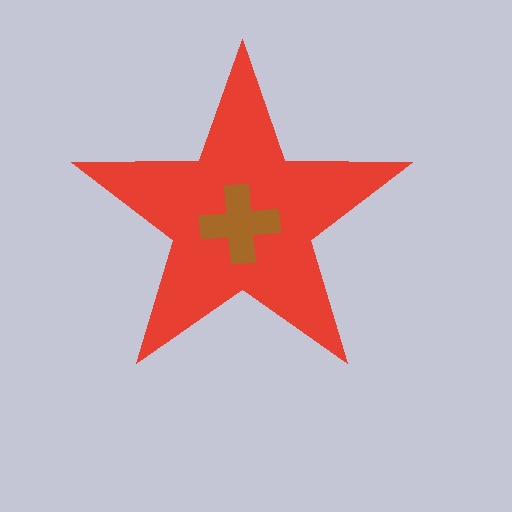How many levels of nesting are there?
2.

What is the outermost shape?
The red star.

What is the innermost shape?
The brown cross.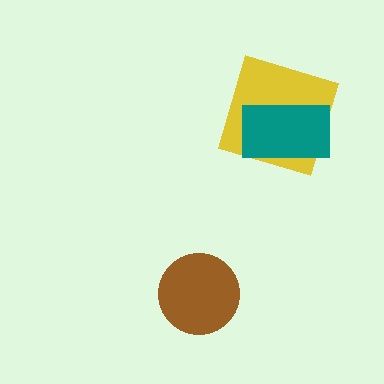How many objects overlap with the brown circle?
0 objects overlap with the brown circle.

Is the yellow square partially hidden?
Yes, it is partially covered by another shape.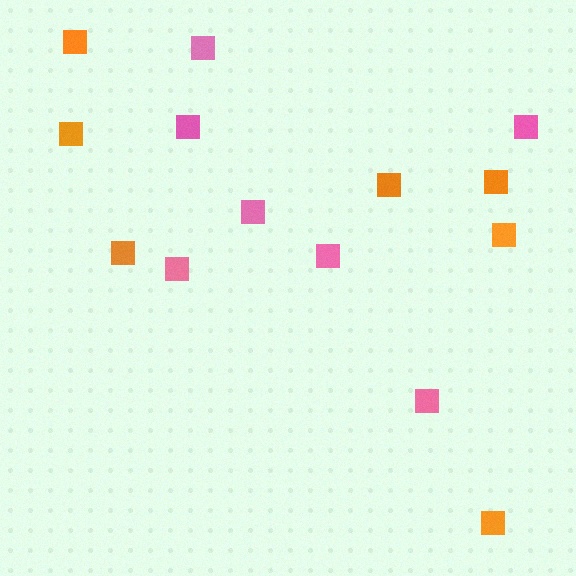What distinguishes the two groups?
There are 2 groups: one group of orange squares (7) and one group of pink squares (7).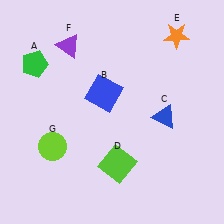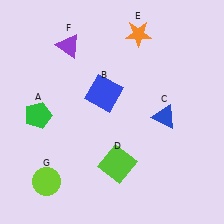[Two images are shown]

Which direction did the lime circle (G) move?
The lime circle (G) moved down.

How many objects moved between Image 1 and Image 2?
3 objects moved between the two images.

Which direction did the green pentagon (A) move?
The green pentagon (A) moved down.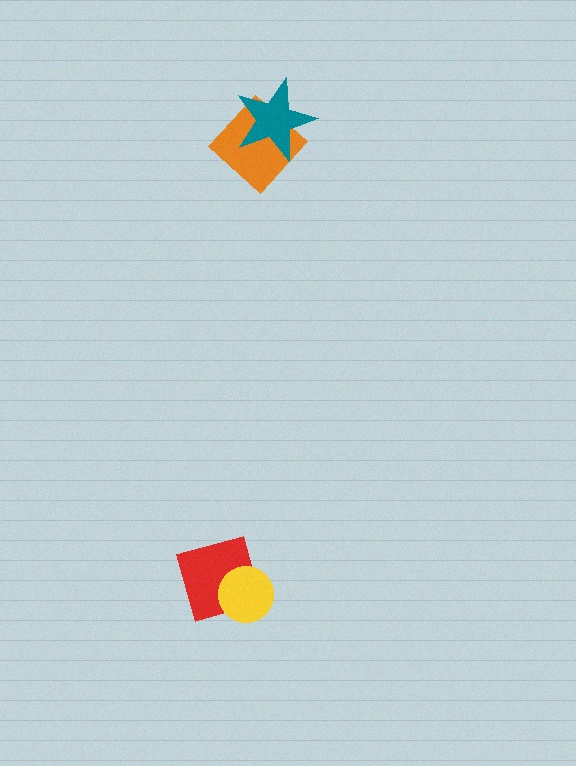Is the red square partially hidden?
Yes, it is partially covered by another shape.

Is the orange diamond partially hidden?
Yes, it is partially covered by another shape.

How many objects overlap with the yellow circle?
1 object overlaps with the yellow circle.